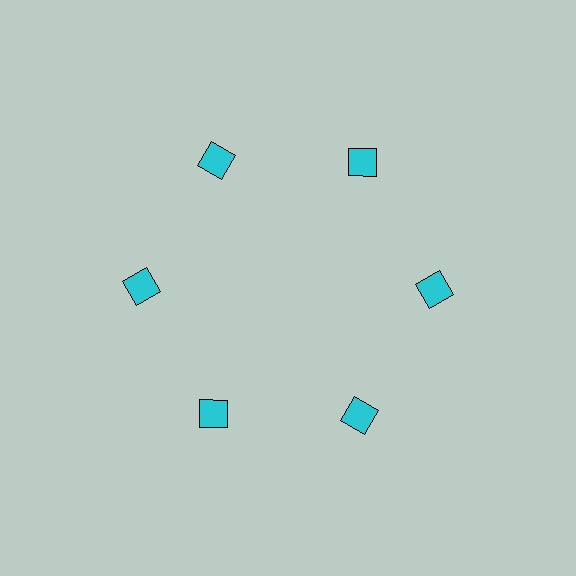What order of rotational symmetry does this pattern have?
This pattern has 6-fold rotational symmetry.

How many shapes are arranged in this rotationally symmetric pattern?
There are 6 shapes, arranged in 6 groups of 1.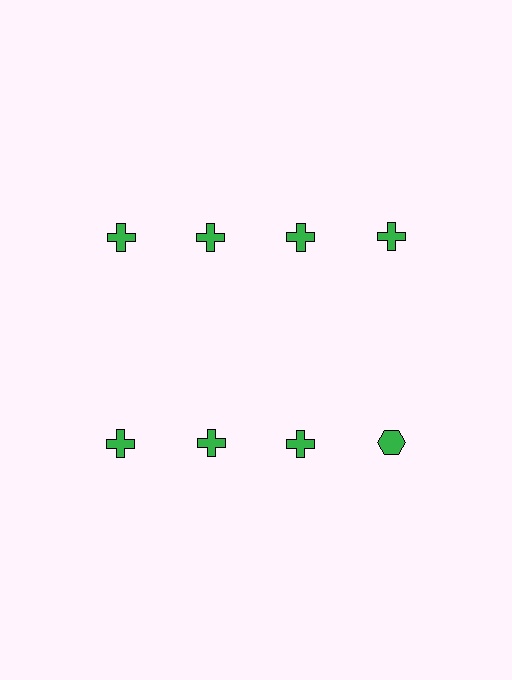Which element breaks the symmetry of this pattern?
The green hexagon in the second row, second from right column breaks the symmetry. All other shapes are green crosses.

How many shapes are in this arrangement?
There are 8 shapes arranged in a grid pattern.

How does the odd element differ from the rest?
It has a different shape: hexagon instead of cross.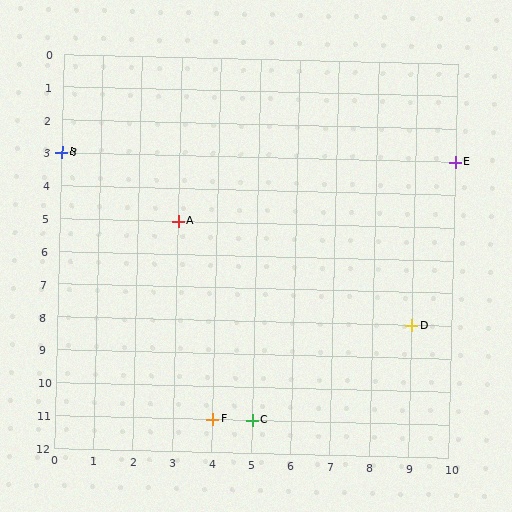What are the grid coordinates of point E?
Point E is at grid coordinates (10, 3).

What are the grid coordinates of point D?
Point D is at grid coordinates (9, 8).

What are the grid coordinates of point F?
Point F is at grid coordinates (4, 11).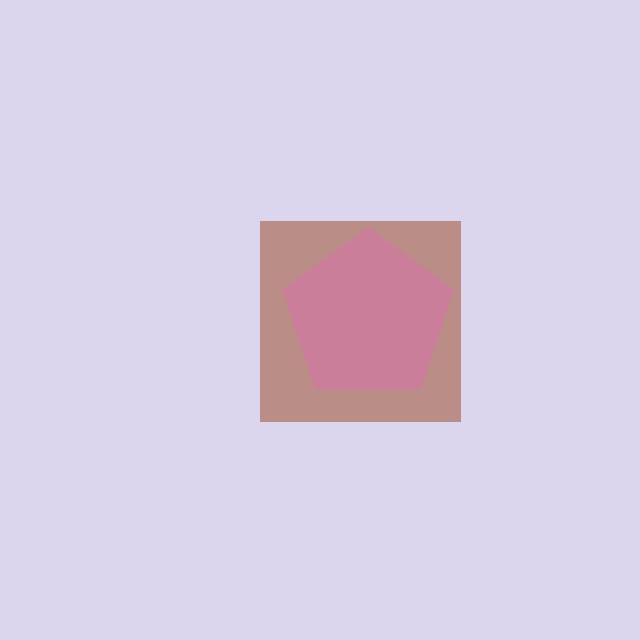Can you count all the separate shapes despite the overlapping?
Yes, there are 2 separate shapes.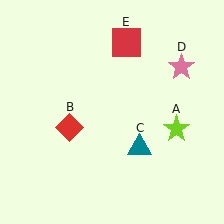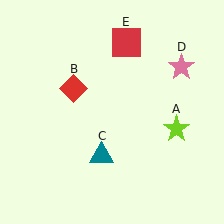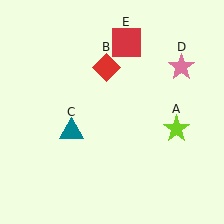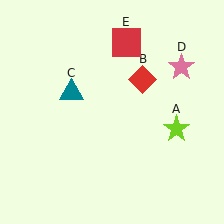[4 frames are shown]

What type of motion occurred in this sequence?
The red diamond (object B), teal triangle (object C) rotated clockwise around the center of the scene.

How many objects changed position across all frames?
2 objects changed position: red diamond (object B), teal triangle (object C).